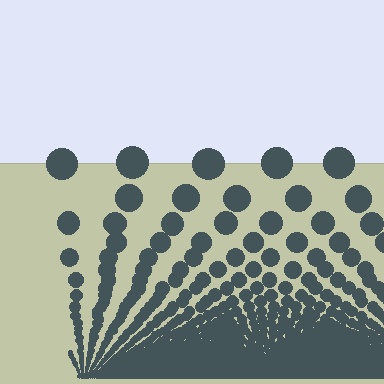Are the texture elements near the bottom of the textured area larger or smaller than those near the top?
Smaller. The gradient is inverted — elements near the bottom are smaller and denser.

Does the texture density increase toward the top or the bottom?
Density increases toward the bottom.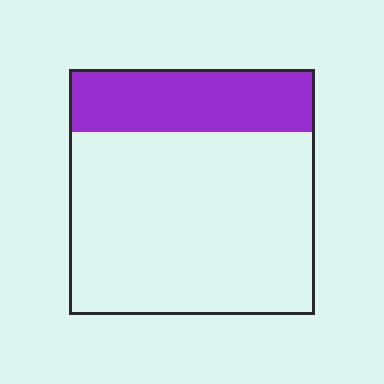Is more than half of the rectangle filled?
No.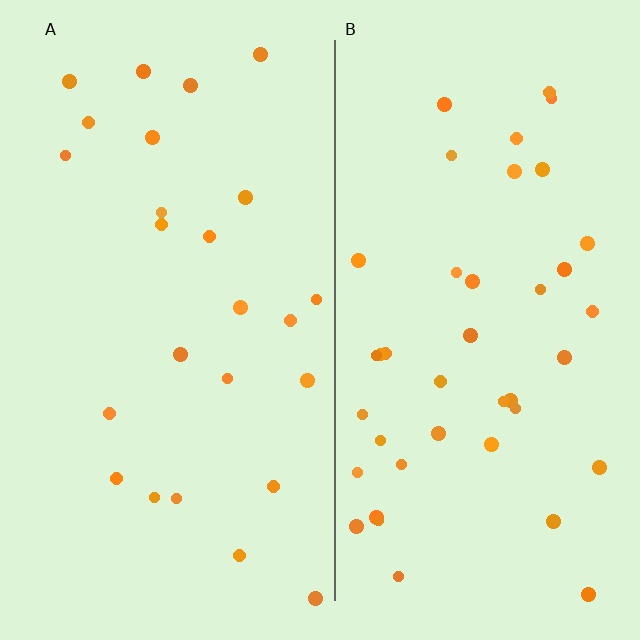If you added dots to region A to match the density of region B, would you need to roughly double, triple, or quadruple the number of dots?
Approximately double.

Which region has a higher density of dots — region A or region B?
B (the right).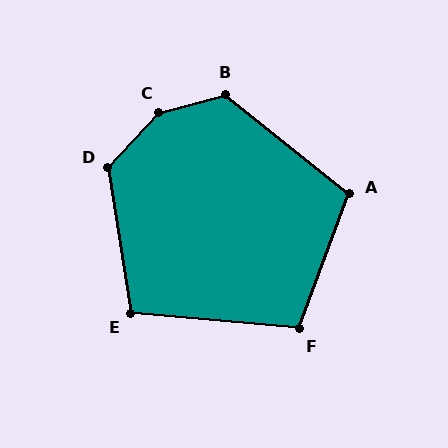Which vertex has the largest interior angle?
C, at approximately 148 degrees.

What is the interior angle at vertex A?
Approximately 108 degrees (obtuse).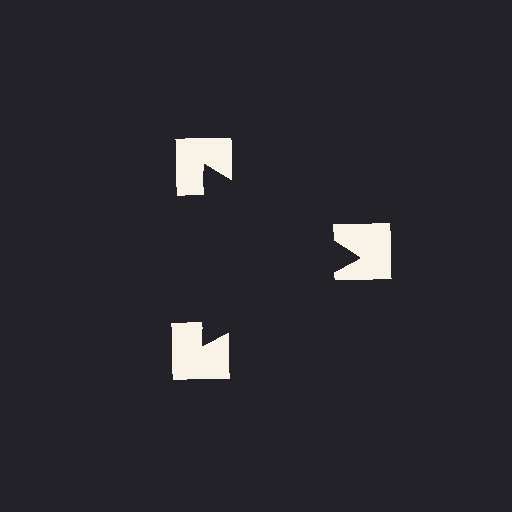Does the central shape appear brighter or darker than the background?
It typically appears slightly darker than the background, even though no actual brightness change is drawn.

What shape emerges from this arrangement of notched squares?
An illusory triangle — its edges are inferred from the aligned wedge cuts in the notched squares, not physically drawn.